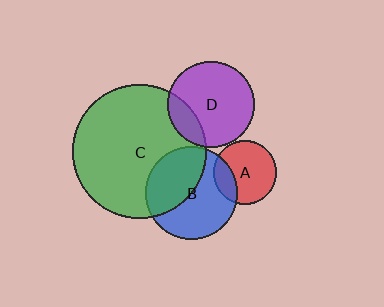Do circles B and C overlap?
Yes.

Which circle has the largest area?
Circle C (green).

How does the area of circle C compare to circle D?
Approximately 2.4 times.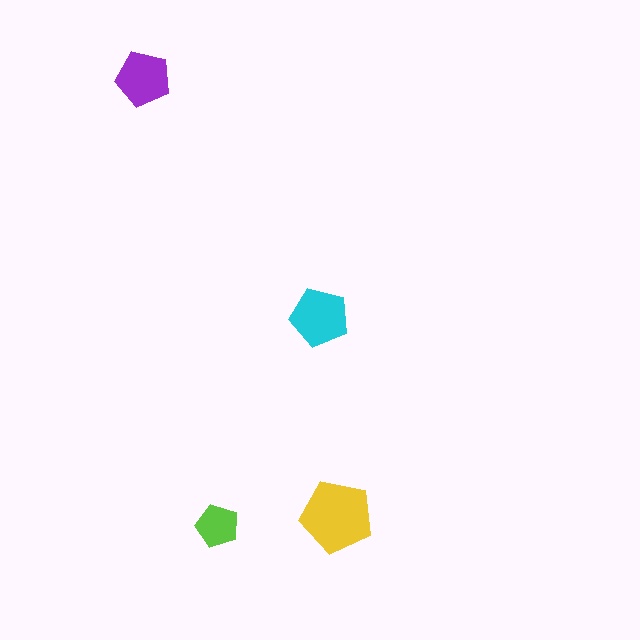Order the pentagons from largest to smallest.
the yellow one, the cyan one, the purple one, the lime one.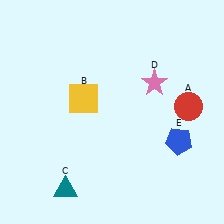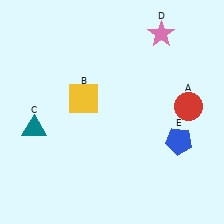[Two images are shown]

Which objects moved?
The objects that moved are: the teal triangle (C), the pink star (D).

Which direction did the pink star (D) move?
The pink star (D) moved up.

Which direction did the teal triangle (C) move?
The teal triangle (C) moved up.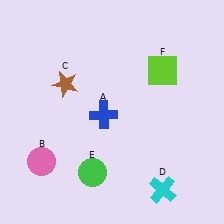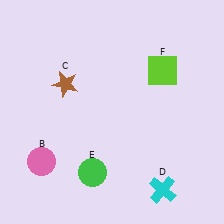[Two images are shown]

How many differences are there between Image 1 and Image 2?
There is 1 difference between the two images.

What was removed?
The blue cross (A) was removed in Image 2.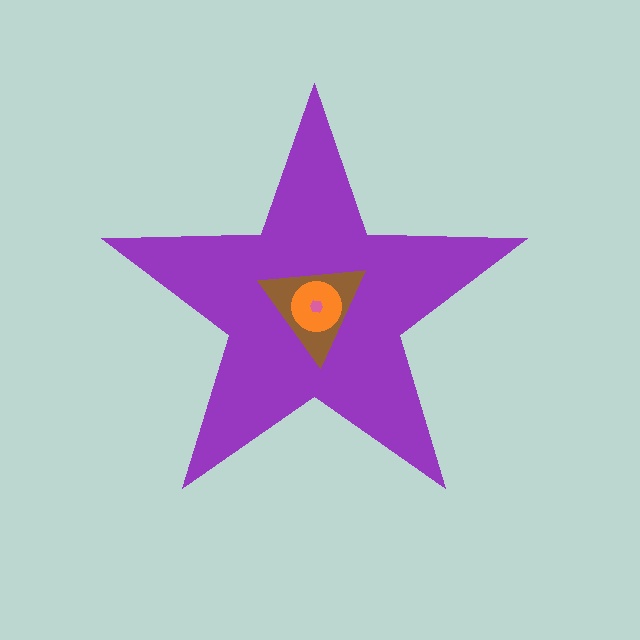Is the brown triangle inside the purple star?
Yes.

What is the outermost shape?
The purple star.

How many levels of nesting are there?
4.